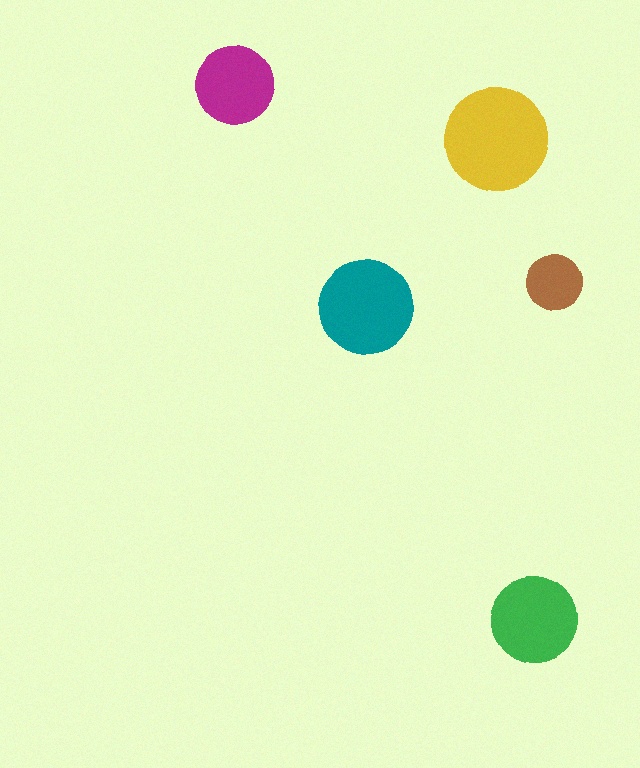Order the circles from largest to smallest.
the yellow one, the teal one, the green one, the magenta one, the brown one.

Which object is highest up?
The magenta circle is topmost.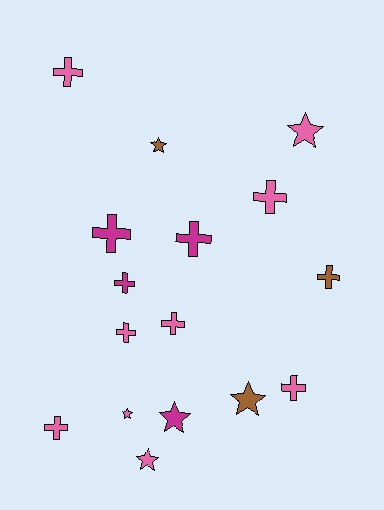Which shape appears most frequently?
Cross, with 10 objects.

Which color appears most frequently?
Pink, with 9 objects.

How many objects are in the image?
There are 16 objects.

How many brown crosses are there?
There is 1 brown cross.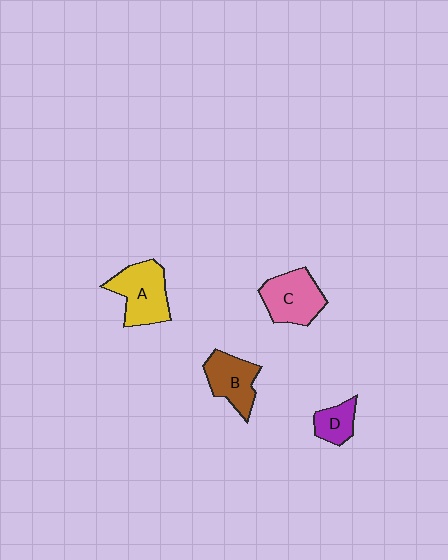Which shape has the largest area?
Shape A (yellow).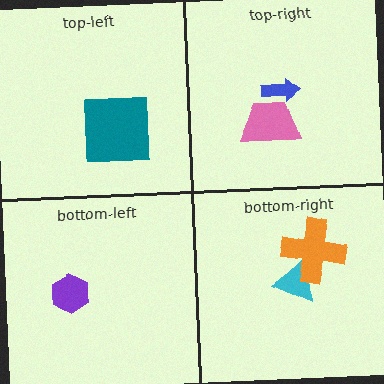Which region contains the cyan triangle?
The bottom-right region.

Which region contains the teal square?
The top-left region.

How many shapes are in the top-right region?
2.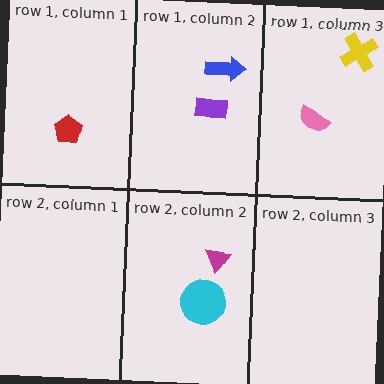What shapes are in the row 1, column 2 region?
The purple rectangle, the blue arrow.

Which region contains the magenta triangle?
The row 2, column 2 region.